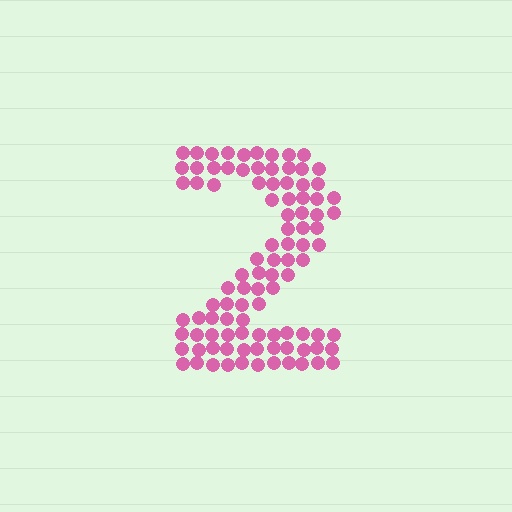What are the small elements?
The small elements are circles.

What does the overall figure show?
The overall figure shows the digit 2.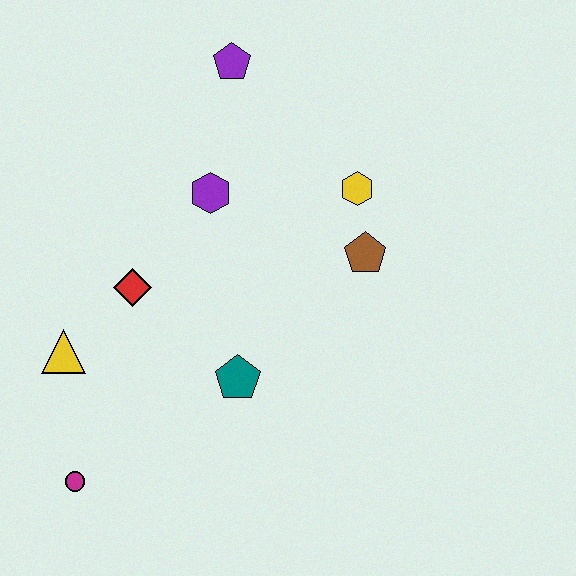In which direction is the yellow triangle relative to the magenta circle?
The yellow triangle is above the magenta circle.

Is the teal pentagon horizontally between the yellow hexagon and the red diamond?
Yes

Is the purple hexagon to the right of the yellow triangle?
Yes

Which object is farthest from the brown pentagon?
The magenta circle is farthest from the brown pentagon.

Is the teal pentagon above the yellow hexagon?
No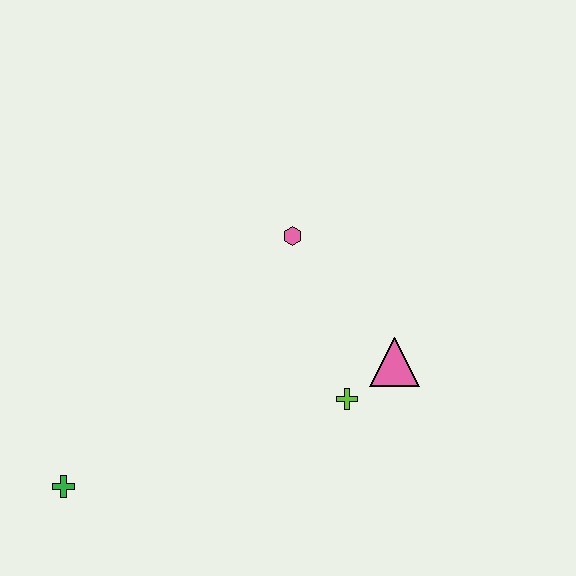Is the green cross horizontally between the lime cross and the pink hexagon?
No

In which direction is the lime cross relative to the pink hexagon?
The lime cross is below the pink hexagon.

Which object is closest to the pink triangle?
The lime cross is closest to the pink triangle.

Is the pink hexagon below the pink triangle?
No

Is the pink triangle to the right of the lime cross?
Yes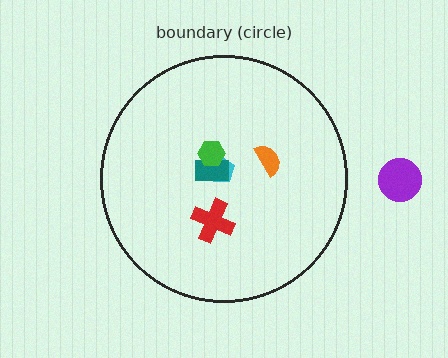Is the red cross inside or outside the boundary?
Inside.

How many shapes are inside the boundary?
5 inside, 1 outside.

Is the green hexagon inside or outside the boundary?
Inside.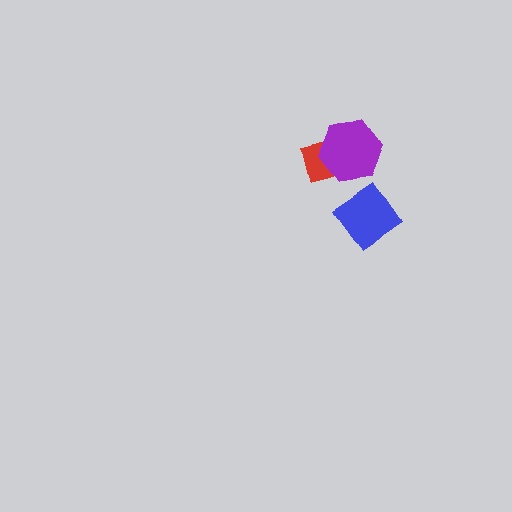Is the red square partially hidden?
Yes, it is partially covered by another shape.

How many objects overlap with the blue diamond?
0 objects overlap with the blue diamond.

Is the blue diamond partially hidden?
No, no other shape covers it.